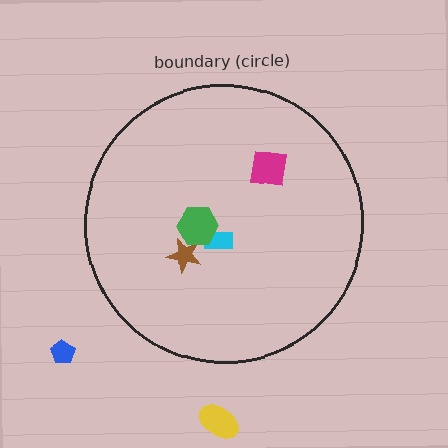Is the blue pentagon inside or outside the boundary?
Outside.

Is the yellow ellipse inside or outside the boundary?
Outside.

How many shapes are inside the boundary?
4 inside, 2 outside.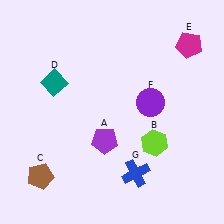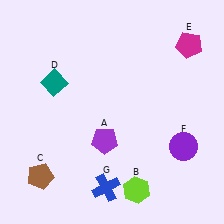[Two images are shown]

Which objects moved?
The objects that moved are: the lime hexagon (B), the purple circle (F), the blue cross (G).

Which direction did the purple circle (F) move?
The purple circle (F) moved down.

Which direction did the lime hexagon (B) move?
The lime hexagon (B) moved down.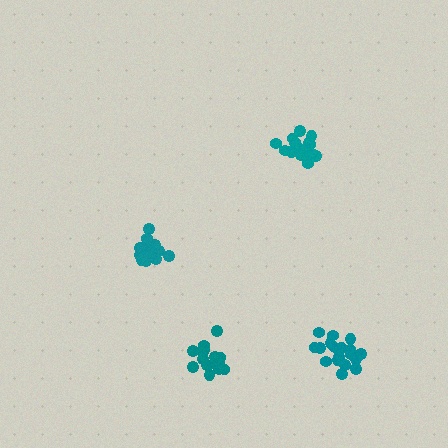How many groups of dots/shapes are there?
There are 4 groups.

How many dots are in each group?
Group 1: 19 dots, Group 2: 17 dots, Group 3: 16 dots, Group 4: 19 dots (71 total).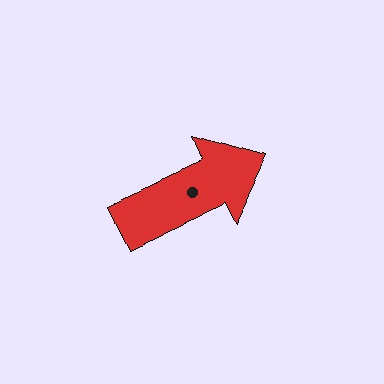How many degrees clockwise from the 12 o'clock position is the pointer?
Approximately 66 degrees.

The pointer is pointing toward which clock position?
Roughly 2 o'clock.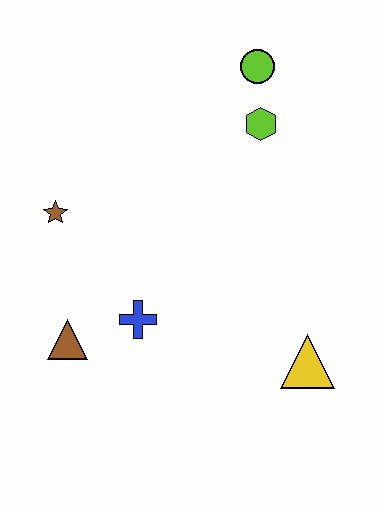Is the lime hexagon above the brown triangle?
Yes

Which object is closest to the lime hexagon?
The lime circle is closest to the lime hexagon.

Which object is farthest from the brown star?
The yellow triangle is farthest from the brown star.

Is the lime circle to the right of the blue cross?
Yes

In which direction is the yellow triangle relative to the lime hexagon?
The yellow triangle is below the lime hexagon.